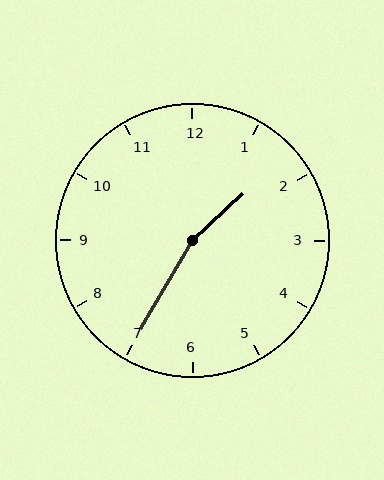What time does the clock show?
1:35.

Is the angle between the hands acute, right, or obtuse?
It is obtuse.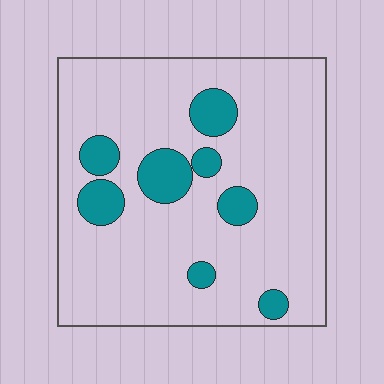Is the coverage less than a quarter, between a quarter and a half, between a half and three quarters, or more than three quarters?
Less than a quarter.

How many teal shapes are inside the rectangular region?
8.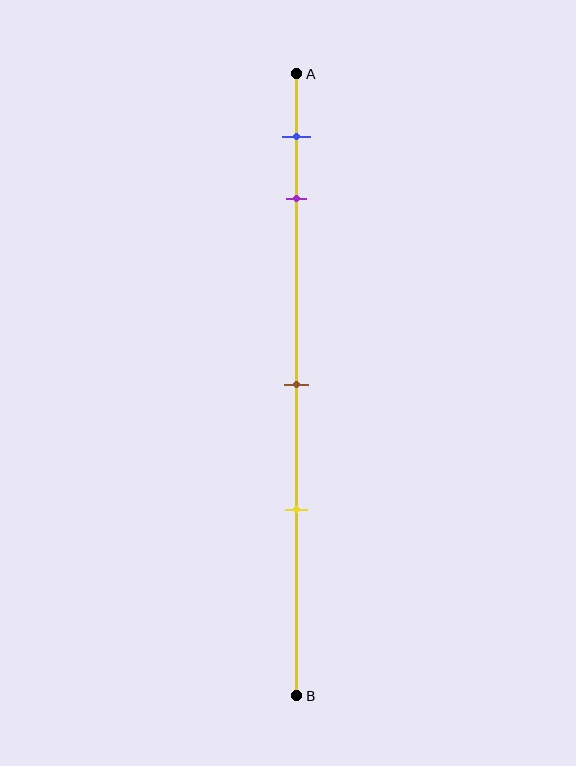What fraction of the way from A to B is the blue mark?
The blue mark is approximately 10% (0.1) of the way from A to B.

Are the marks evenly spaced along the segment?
No, the marks are not evenly spaced.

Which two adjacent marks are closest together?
The blue and purple marks are the closest adjacent pair.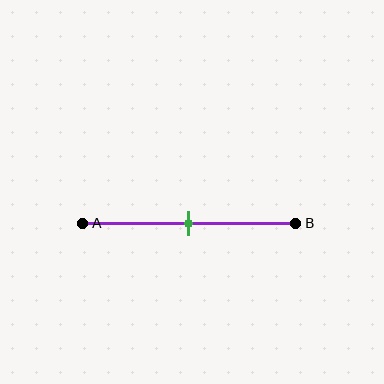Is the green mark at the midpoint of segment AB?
Yes, the mark is approximately at the midpoint.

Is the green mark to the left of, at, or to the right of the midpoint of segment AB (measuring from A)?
The green mark is approximately at the midpoint of segment AB.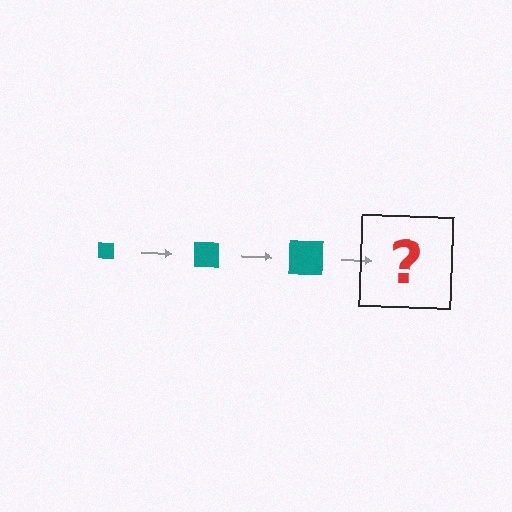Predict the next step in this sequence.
The next step is a teal square, larger than the previous one.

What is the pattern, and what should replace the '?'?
The pattern is that the square gets progressively larger each step. The '?' should be a teal square, larger than the previous one.